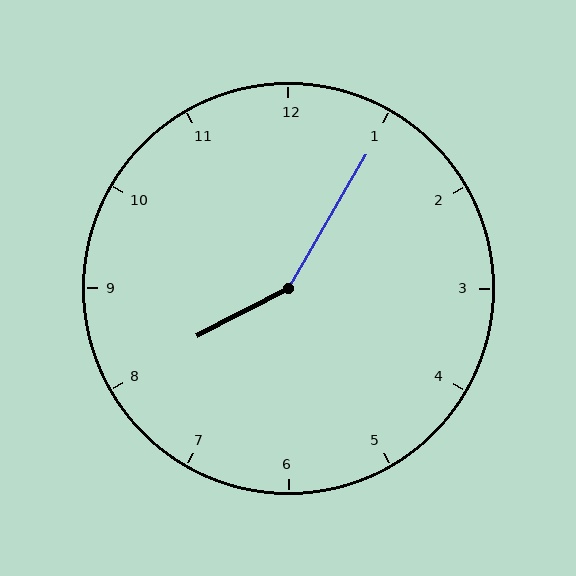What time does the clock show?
8:05.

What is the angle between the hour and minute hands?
Approximately 148 degrees.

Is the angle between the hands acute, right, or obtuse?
It is obtuse.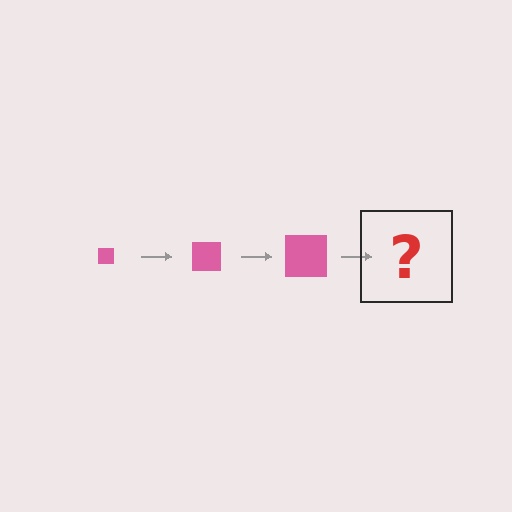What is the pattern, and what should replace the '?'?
The pattern is that the square gets progressively larger each step. The '?' should be a pink square, larger than the previous one.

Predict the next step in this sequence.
The next step is a pink square, larger than the previous one.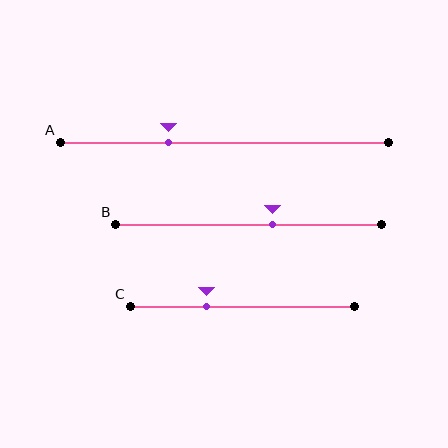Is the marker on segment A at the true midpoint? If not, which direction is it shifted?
No, the marker on segment A is shifted to the left by about 17% of the segment length.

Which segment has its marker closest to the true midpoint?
Segment B has its marker closest to the true midpoint.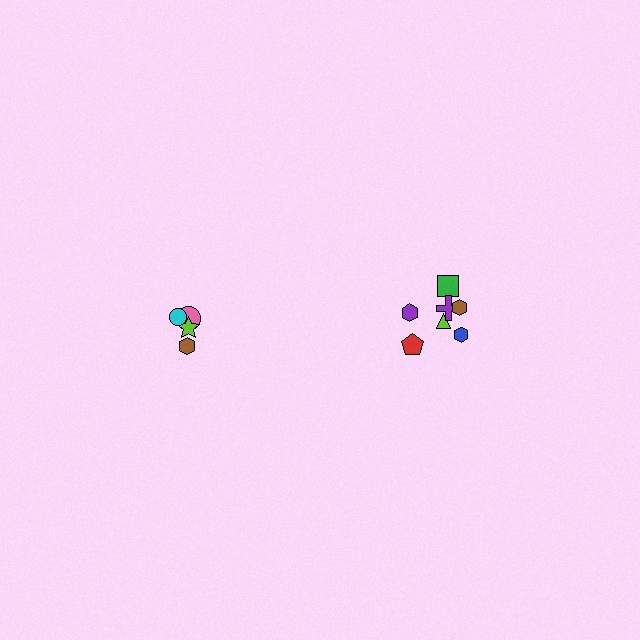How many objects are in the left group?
There are 4 objects.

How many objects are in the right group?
There are 7 objects.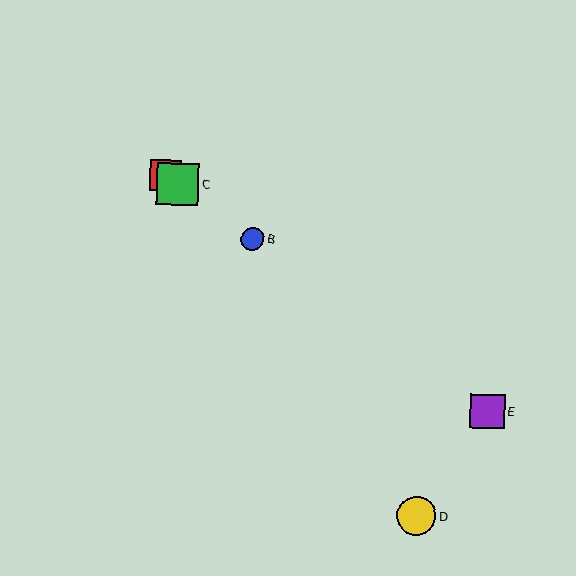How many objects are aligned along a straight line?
4 objects (A, B, C, E) are aligned along a straight line.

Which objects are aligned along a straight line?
Objects A, B, C, E are aligned along a straight line.